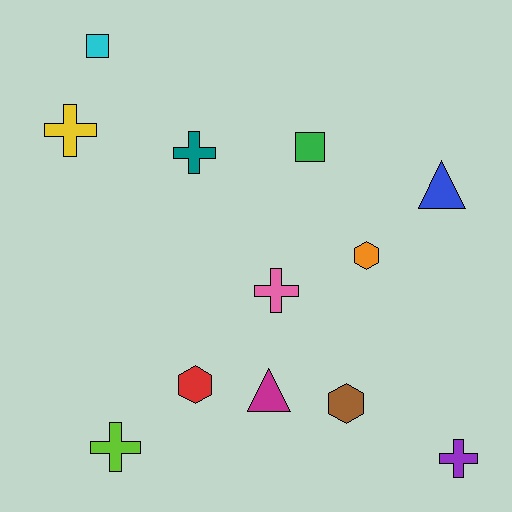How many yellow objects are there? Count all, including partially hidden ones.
There is 1 yellow object.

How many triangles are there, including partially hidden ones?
There are 2 triangles.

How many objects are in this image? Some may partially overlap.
There are 12 objects.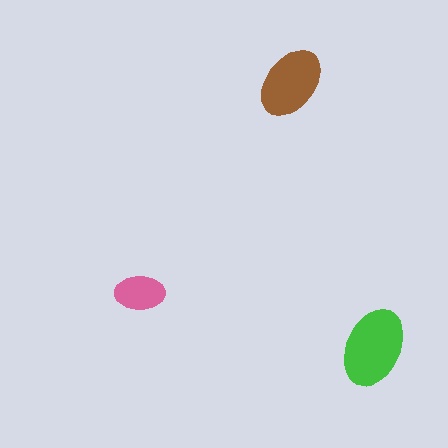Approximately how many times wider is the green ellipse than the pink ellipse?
About 1.5 times wider.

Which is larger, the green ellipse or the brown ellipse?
The green one.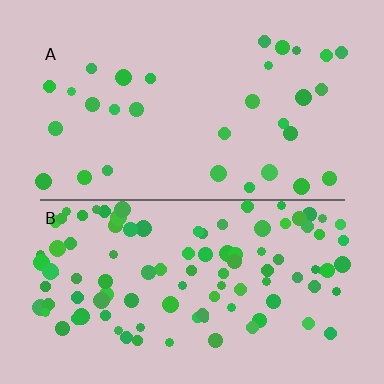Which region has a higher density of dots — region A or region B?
B (the bottom).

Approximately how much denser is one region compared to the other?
Approximately 3.3× — region B over region A.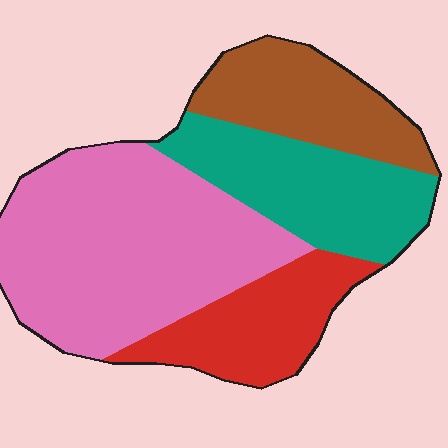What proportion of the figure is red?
Red takes up about one sixth (1/6) of the figure.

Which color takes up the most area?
Pink, at roughly 45%.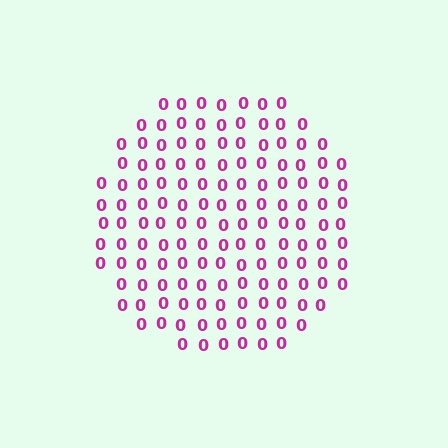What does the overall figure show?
The overall figure shows a circle.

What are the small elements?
The small elements are digit 0's.